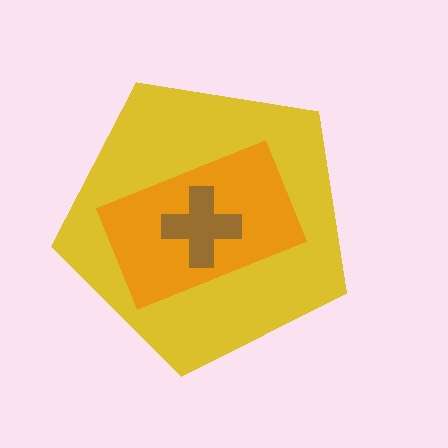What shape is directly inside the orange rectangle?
The brown cross.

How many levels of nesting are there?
3.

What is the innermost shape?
The brown cross.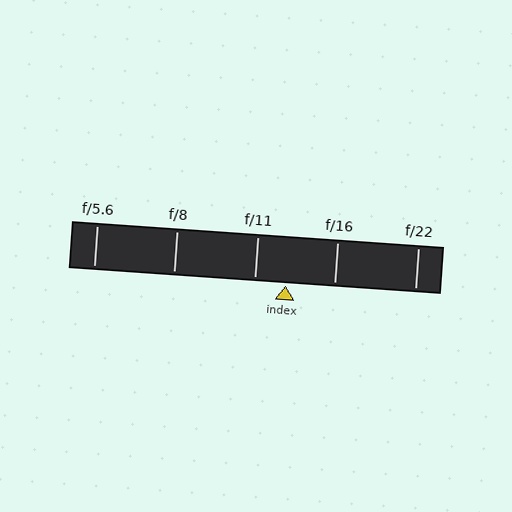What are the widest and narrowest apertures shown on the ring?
The widest aperture shown is f/5.6 and the narrowest is f/22.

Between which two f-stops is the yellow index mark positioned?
The index mark is between f/11 and f/16.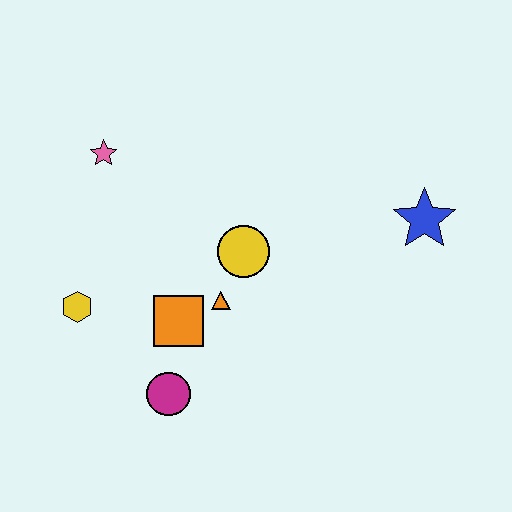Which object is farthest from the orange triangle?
The blue star is farthest from the orange triangle.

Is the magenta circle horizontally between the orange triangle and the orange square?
No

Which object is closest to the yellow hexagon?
The orange square is closest to the yellow hexagon.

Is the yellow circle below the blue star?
Yes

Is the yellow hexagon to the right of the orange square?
No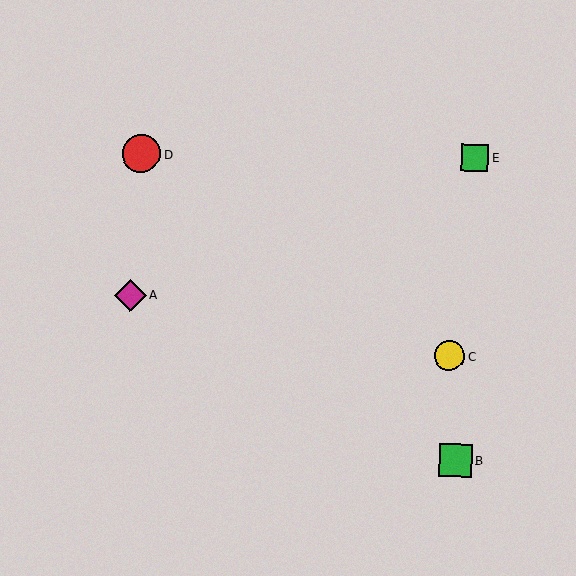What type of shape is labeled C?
Shape C is a yellow circle.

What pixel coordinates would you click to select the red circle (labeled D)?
Click at (142, 154) to select the red circle D.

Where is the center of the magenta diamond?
The center of the magenta diamond is at (130, 295).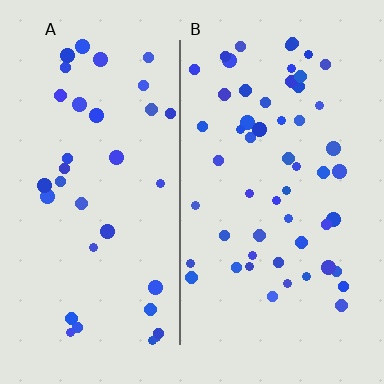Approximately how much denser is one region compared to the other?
Approximately 1.5× — region B over region A.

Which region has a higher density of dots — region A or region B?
B (the right).